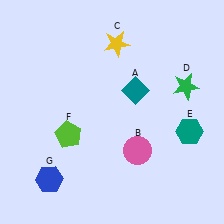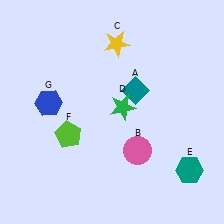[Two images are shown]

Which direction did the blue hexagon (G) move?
The blue hexagon (G) moved up.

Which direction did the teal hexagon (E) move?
The teal hexagon (E) moved down.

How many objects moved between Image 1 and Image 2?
3 objects moved between the two images.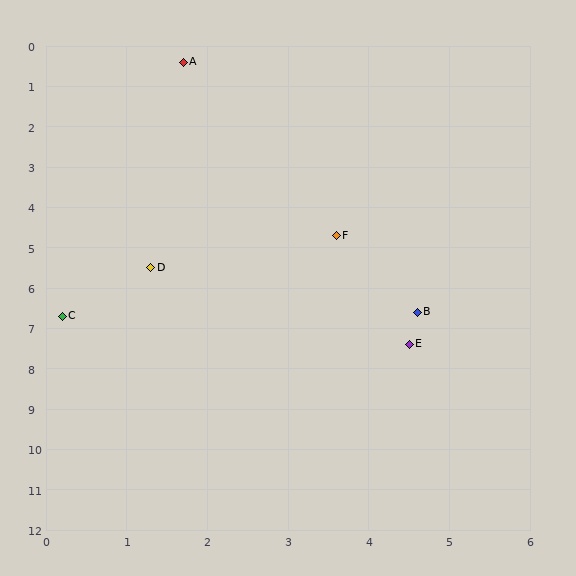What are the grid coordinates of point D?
Point D is at approximately (1.3, 5.5).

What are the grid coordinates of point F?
Point F is at approximately (3.6, 4.7).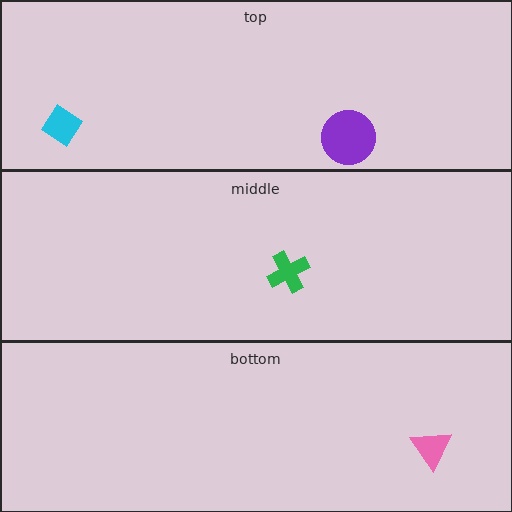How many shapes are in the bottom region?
1.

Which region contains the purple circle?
The top region.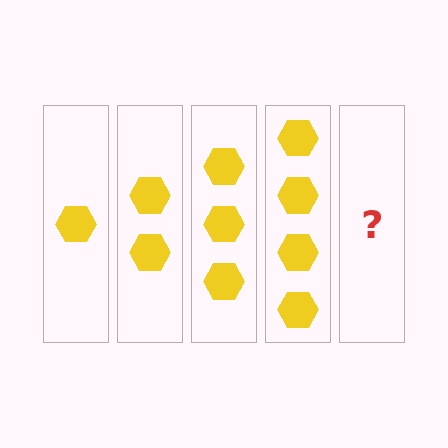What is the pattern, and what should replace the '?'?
The pattern is that each step adds one more hexagon. The '?' should be 5 hexagons.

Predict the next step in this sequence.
The next step is 5 hexagons.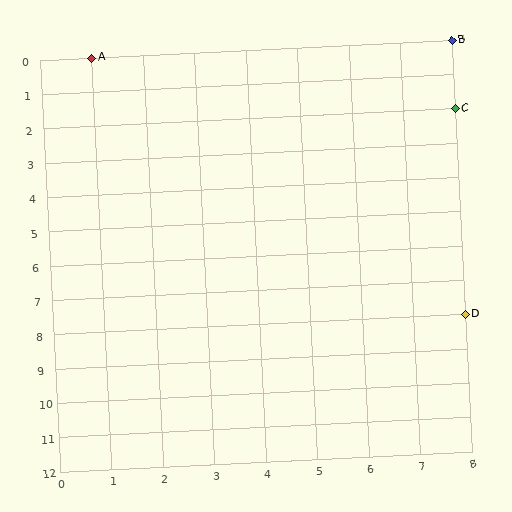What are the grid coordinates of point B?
Point B is at grid coordinates (8, 0).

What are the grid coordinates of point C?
Point C is at grid coordinates (8, 2).